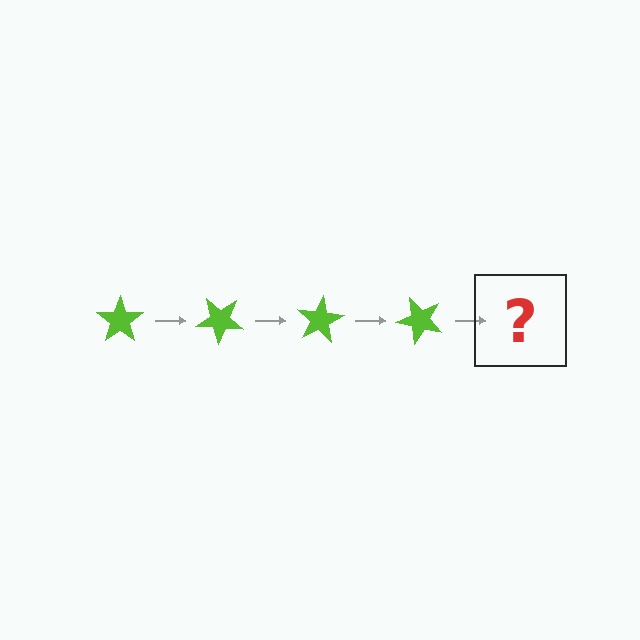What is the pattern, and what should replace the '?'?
The pattern is that the star rotates 40 degrees each step. The '?' should be a lime star rotated 160 degrees.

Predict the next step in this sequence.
The next step is a lime star rotated 160 degrees.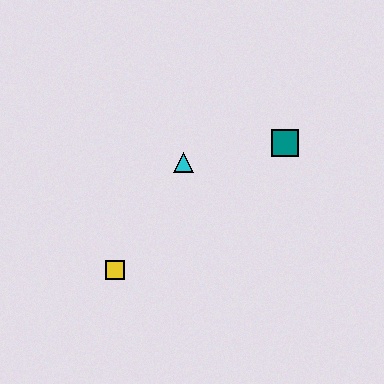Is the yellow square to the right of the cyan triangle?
No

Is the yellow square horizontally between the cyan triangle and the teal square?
No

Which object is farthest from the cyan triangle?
The yellow square is farthest from the cyan triangle.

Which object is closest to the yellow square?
The cyan triangle is closest to the yellow square.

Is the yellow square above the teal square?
No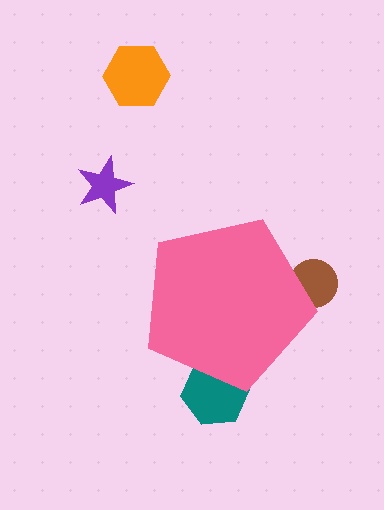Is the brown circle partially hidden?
Yes, the brown circle is partially hidden behind the pink pentagon.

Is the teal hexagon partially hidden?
Yes, the teal hexagon is partially hidden behind the pink pentagon.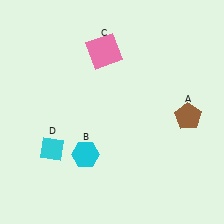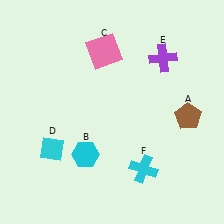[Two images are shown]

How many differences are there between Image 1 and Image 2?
There are 2 differences between the two images.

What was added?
A purple cross (E), a cyan cross (F) were added in Image 2.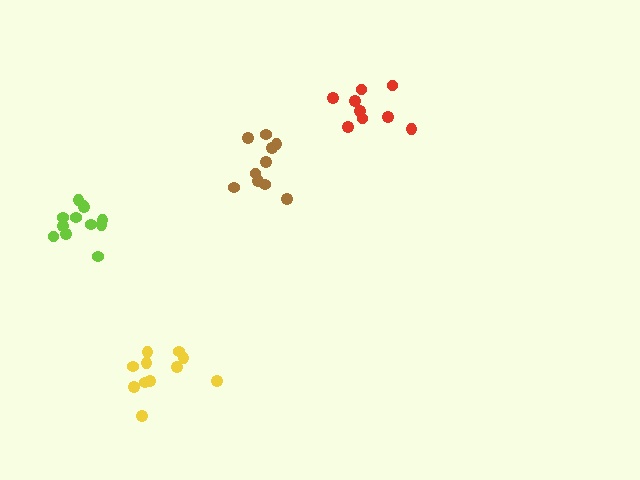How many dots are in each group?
Group 1: 10 dots, Group 2: 11 dots, Group 3: 12 dots, Group 4: 9 dots (42 total).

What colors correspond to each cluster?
The clusters are colored: brown, yellow, lime, red.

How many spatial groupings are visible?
There are 4 spatial groupings.